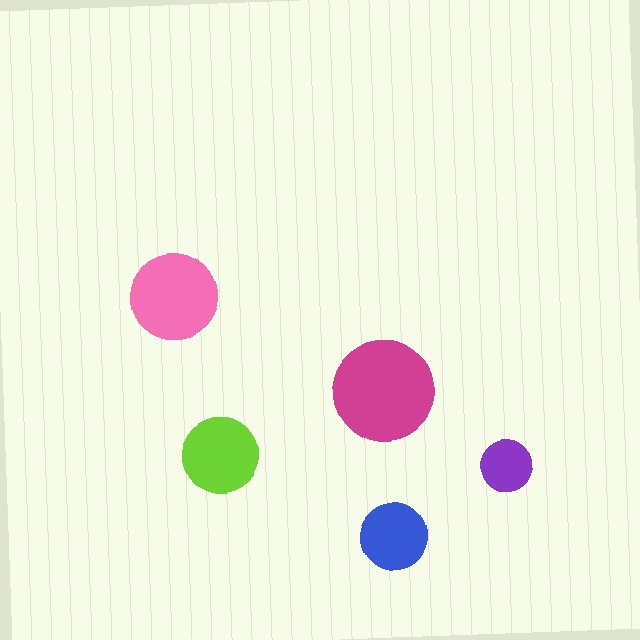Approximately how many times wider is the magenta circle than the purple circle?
About 2 times wider.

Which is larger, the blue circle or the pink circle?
The pink one.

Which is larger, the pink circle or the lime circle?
The pink one.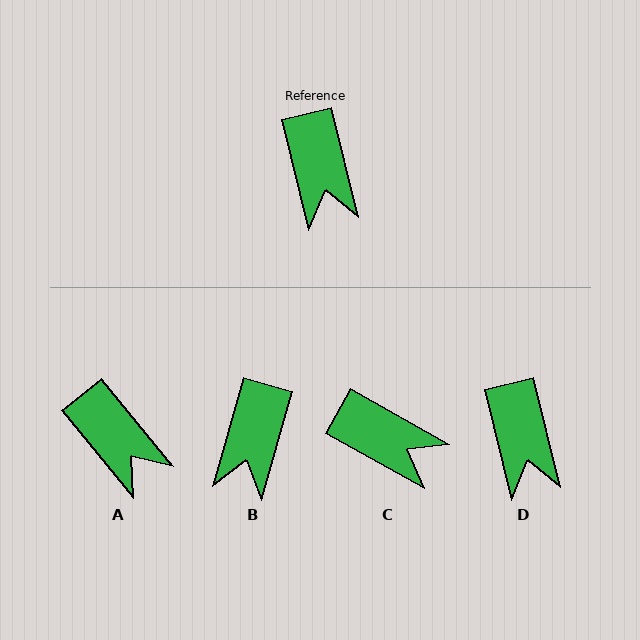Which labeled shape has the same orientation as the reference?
D.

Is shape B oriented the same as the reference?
No, it is off by about 30 degrees.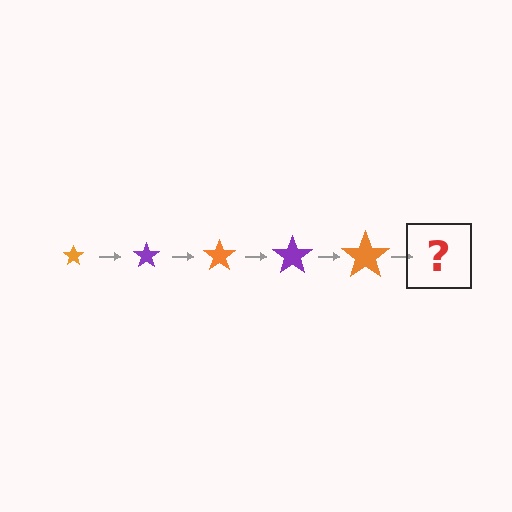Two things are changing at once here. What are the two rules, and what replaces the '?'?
The two rules are that the star grows larger each step and the color cycles through orange and purple. The '?' should be a purple star, larger than the previous one.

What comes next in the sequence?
The next element should be a purple star, larger than the previous one.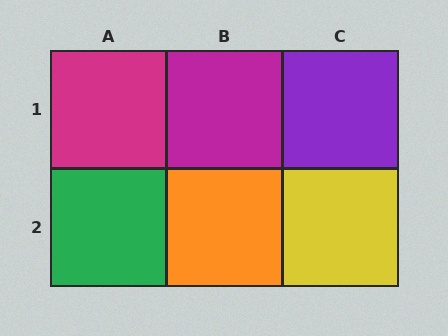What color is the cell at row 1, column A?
Magenta.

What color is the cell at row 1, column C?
Purple.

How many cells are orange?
1 cell is orange.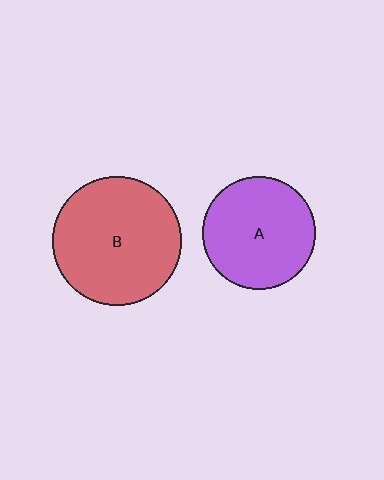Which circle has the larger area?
Circle B (red).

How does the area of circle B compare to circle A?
Approximately 1.3 times.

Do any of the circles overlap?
No, none of the circles overlap.